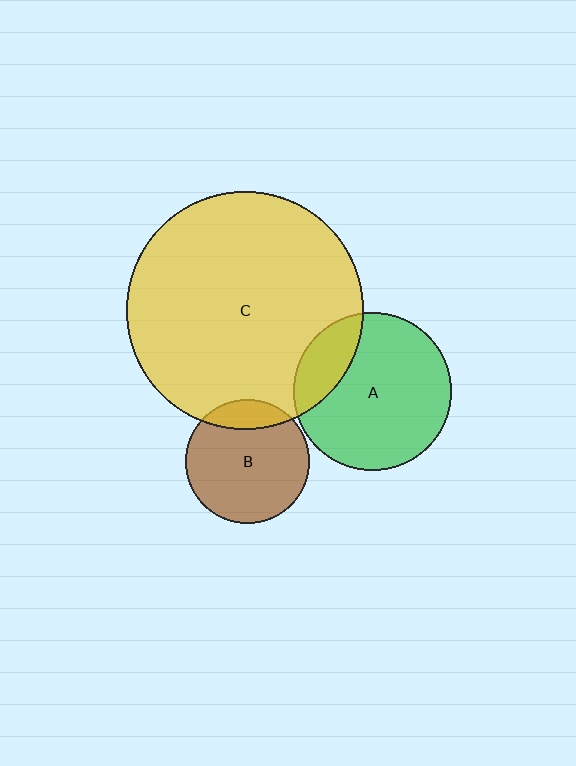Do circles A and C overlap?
Yes.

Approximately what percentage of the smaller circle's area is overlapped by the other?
Approximately 20%.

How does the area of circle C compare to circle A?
Approximately 2.3 times.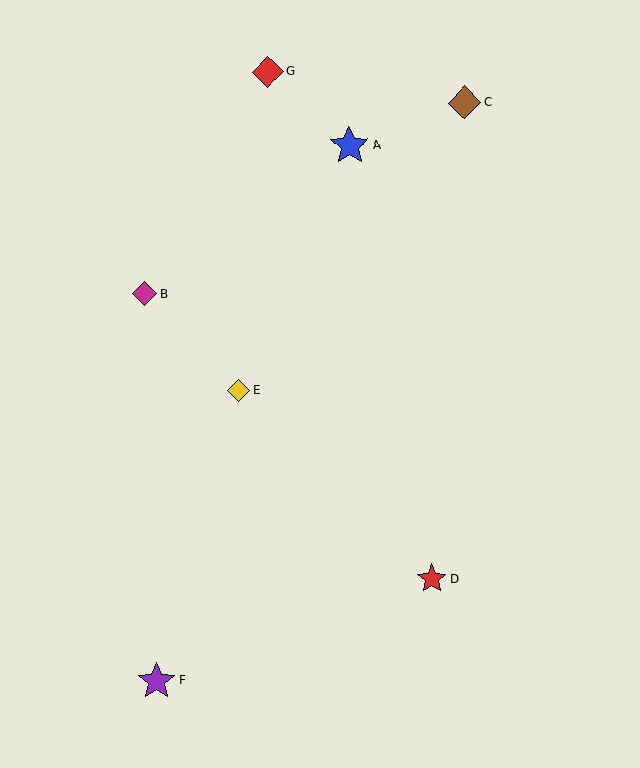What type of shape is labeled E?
Shape E is a yellow diamond.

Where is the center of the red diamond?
The center of the red diamond is at (267, 72).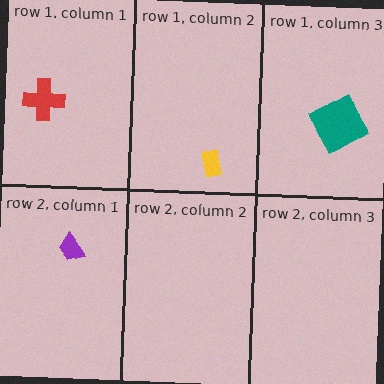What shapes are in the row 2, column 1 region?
The purple trapezoid.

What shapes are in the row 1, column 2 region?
The yellow rectangle.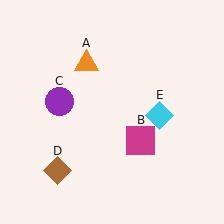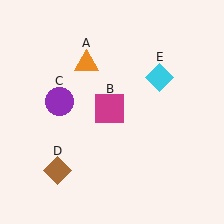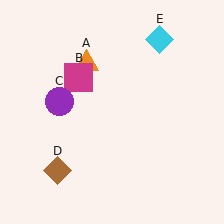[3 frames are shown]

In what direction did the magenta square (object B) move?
The magenta square (object B) moved up and to the left.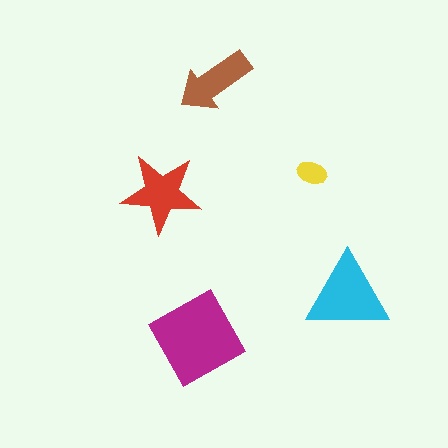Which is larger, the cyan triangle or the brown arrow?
The cyan triangle.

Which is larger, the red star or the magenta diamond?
The magenta diamond.